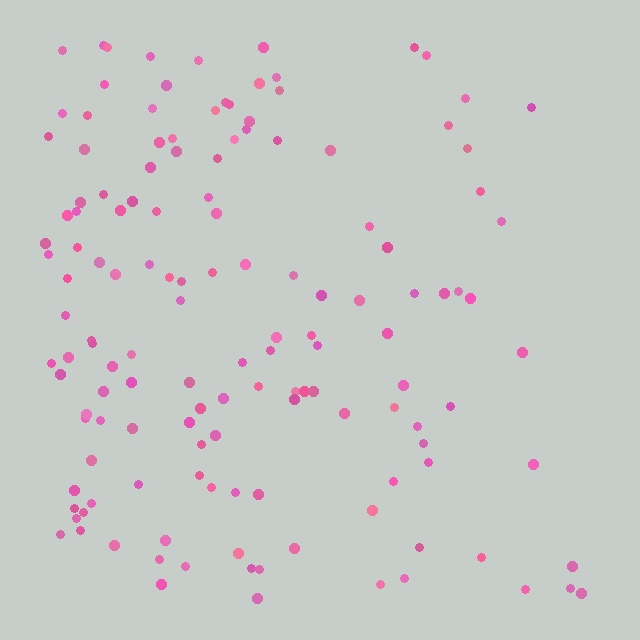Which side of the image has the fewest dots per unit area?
The right.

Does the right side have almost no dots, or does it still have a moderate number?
Still a moderate number, just noticeably fewer than the left.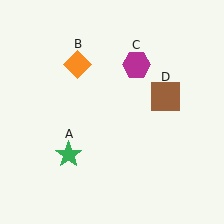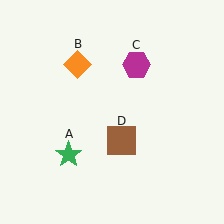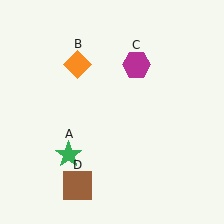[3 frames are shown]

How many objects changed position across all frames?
1 object changed position: brown square (object D).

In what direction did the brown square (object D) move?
The brown square (object D) moved down and to the left.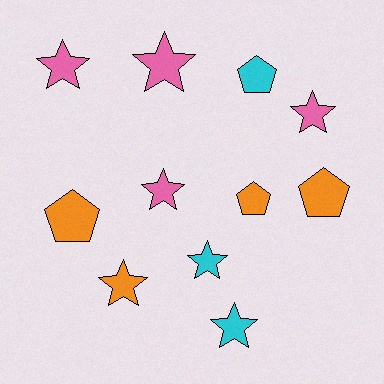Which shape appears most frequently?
Star, with 7 objects.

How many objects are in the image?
There are 11 objects.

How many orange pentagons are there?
There are 3 orange pentagons.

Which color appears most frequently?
Orange, with 4 objects.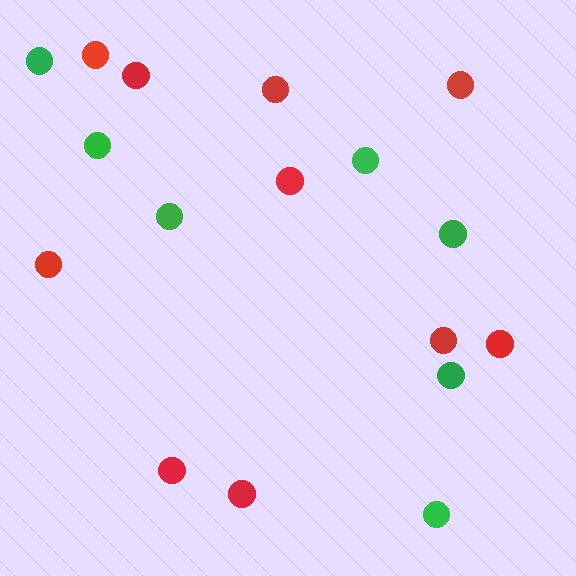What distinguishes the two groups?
There are 2 groups: one group of red circles (10) and one group of green circles (7).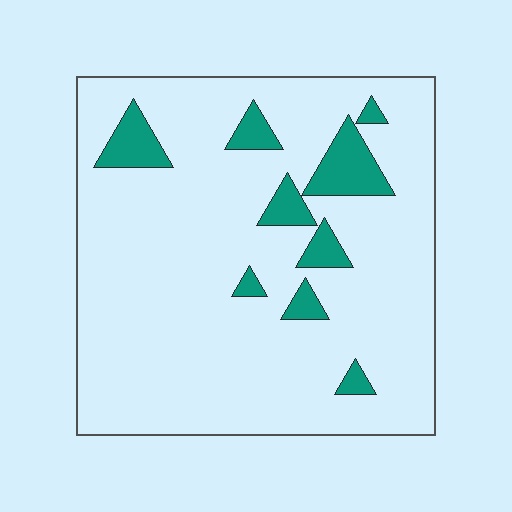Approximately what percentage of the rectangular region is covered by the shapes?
Approximately 10%.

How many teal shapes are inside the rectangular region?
9.